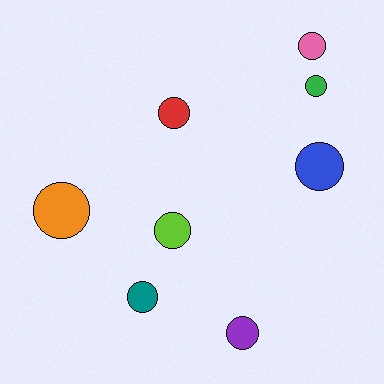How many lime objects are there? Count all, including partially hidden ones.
There is 1 lime object.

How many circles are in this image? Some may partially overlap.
There are 8 circles.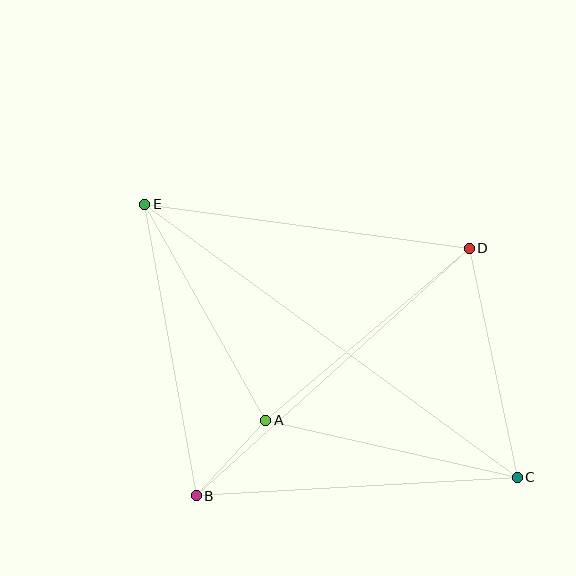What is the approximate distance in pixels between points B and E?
The distance between B and E is approximately 296 pixels.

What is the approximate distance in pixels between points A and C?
The distance between A and C is approximately 258 pixels.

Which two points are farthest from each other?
Points C and E are farthest from each other.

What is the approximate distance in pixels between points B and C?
The distance between B and C is approximately 321 pixels.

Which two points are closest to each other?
Points A and B are closest to each other.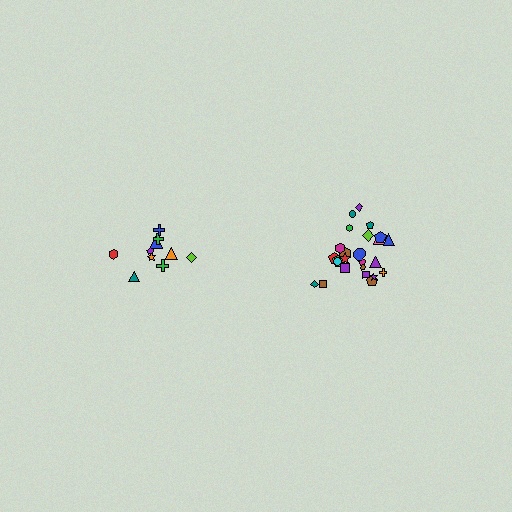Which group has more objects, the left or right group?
The right group.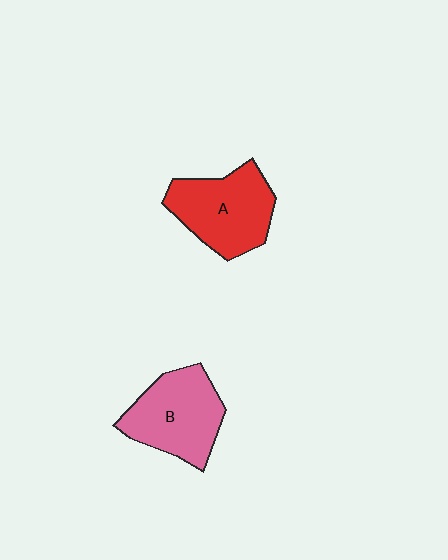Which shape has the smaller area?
Shape B (pink).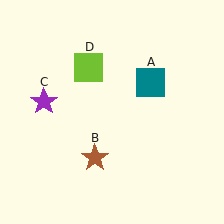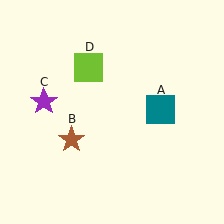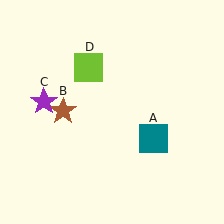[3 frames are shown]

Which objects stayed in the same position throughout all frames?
Purple star (object C) and lime square (object D) remained stationary.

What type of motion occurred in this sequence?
The teal square (object A), brown star (object B) rotated clockwise around the center of the scene.